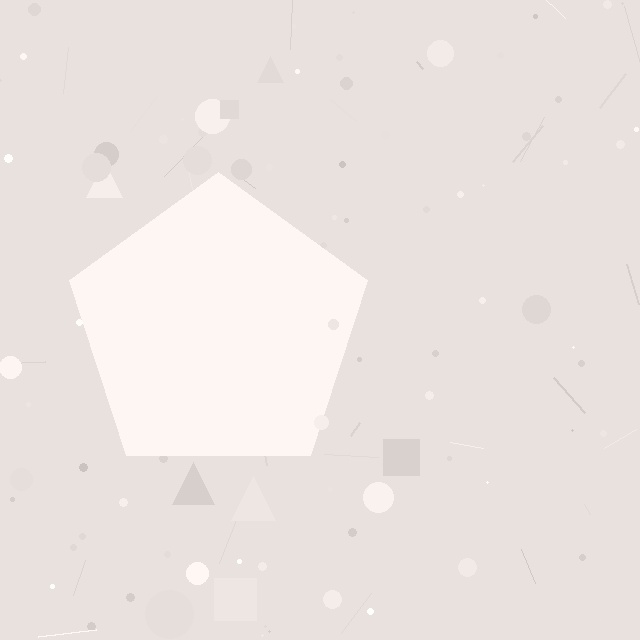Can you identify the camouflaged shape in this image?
The camouflaged shape is a pentagon.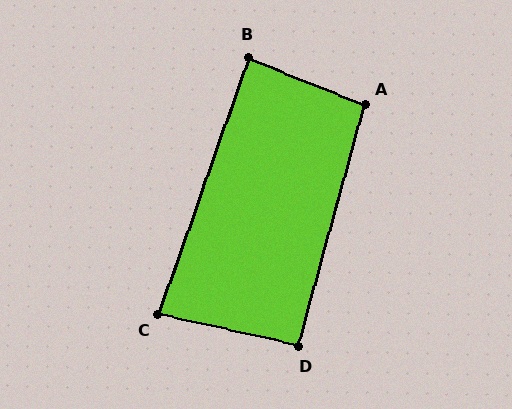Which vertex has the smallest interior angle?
C, at approximately 83 degrees.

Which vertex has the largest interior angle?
A, at approximately 97 degrees.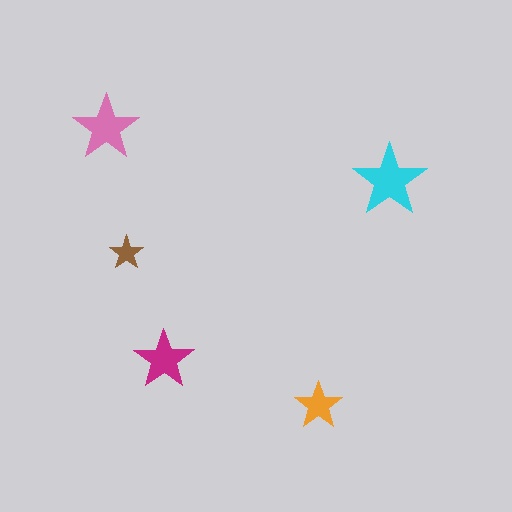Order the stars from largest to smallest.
the cyan one, the pink one, the magenta one, the orange one, the brown one.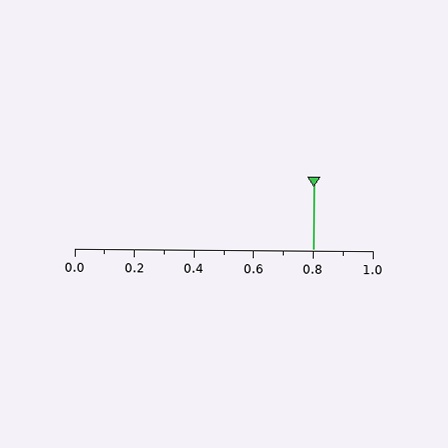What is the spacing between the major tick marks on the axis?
The major ticks are spaced 0.2 apart.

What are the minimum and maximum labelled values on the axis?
The axis runs from 0.0 to 1.0.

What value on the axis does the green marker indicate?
The marker indicates approximately 0.8.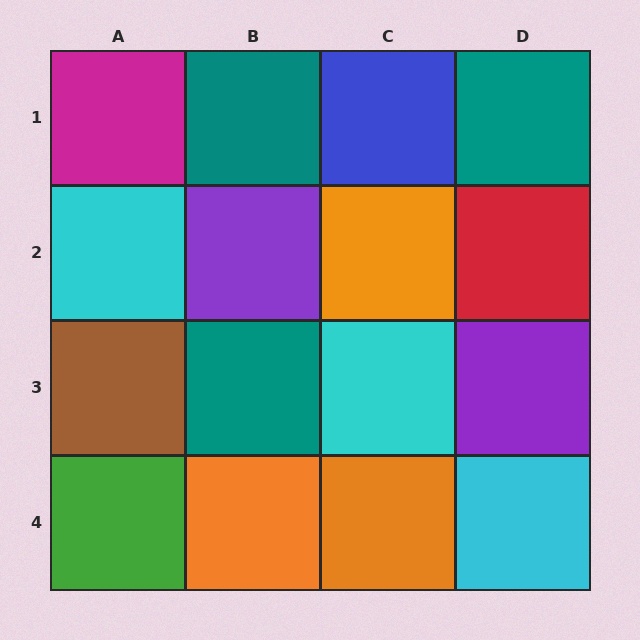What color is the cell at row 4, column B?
Orange.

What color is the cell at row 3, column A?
Brown.